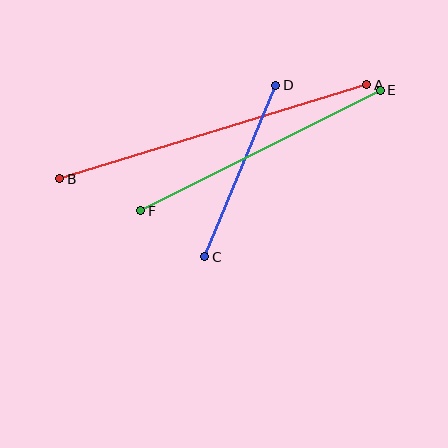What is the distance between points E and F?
The distance is approximately 268 pixels.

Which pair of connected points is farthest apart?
Points A and B are farthest apart.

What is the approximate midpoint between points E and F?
The midpoint is at approximately (260, 150) pixels.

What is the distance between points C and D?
The distance is approximately 186 pixels.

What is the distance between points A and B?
The distance is approximately 321 pixels.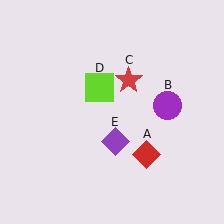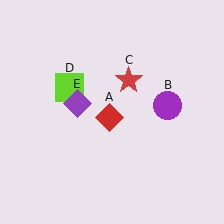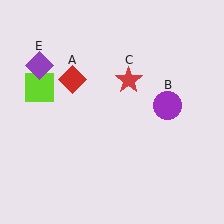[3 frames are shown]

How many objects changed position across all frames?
3 objects changed position: red diamond (object A), lime square (object D), purple diamond (object E).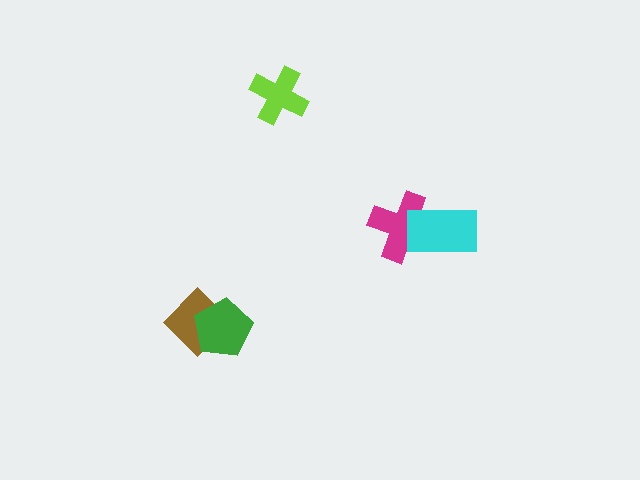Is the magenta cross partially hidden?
Yes, it is partially covered by another shape.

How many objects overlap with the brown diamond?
1 object overlaps with the brown diamond.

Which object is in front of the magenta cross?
The cyan rectangle is in front of the magenta cross.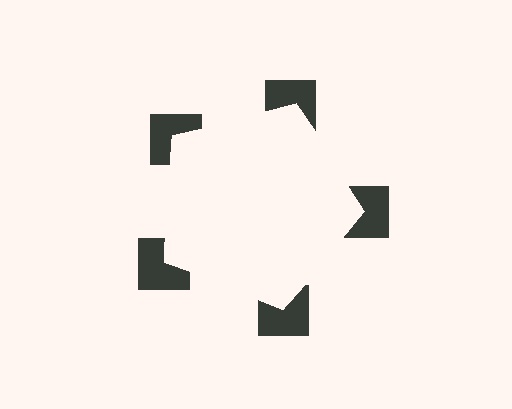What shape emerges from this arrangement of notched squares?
An illusory pentagon — its edges are inferred from the aligned wedge cuts in the notched squares, not physically drawn.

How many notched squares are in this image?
There are 5 — one at each vertex of the illusory pentagon.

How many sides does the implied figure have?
5 sides.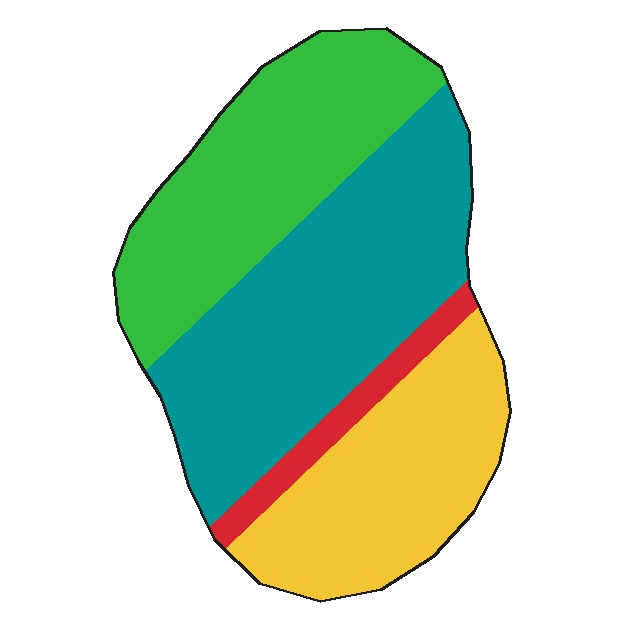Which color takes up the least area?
Red, at roughly 5%.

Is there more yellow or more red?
Yellow.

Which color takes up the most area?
Teal, at roughly 40%.